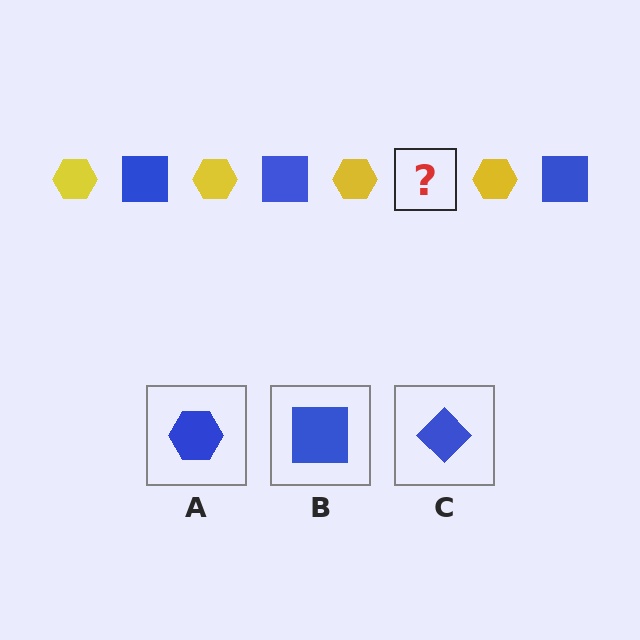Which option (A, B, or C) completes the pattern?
B.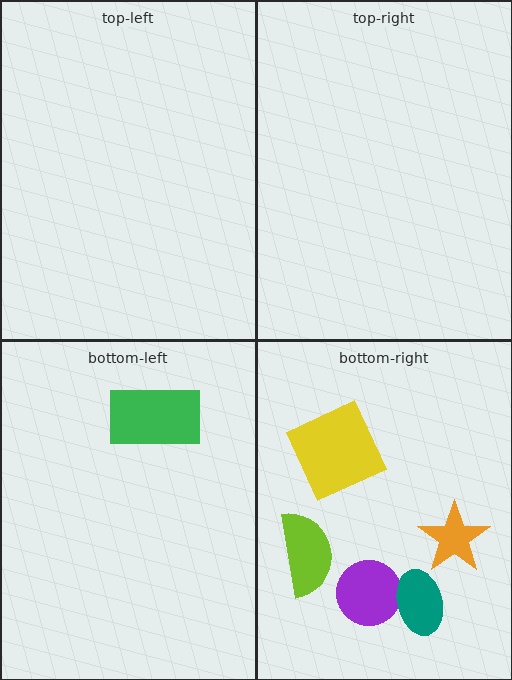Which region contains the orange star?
The bottom-right region.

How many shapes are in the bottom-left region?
1.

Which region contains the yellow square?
The bottom-right region.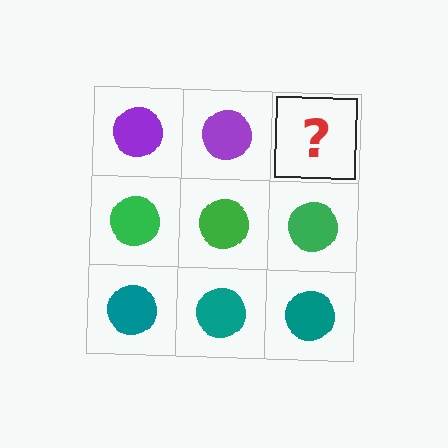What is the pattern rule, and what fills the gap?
The rule is that each row has a consistent color. The gap should be filled with a purple circle.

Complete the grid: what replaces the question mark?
The question mark should be replaced with a purple circle.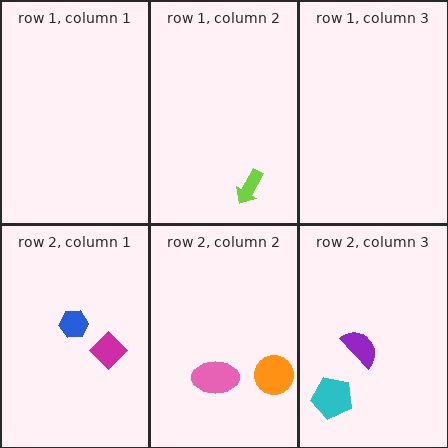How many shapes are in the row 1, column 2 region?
1.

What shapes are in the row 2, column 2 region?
The pink ellipse, the orange circle.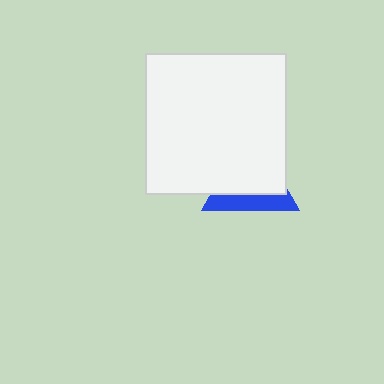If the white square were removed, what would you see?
You would see the complete blue triangle.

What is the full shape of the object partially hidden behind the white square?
The partially hidden object is a blue triangle.